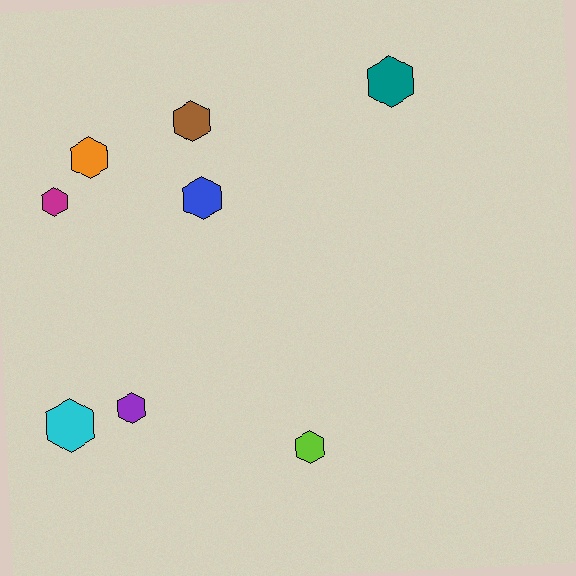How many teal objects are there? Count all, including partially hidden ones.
There is 1 teal object.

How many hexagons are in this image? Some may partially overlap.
There are 8 hexagons.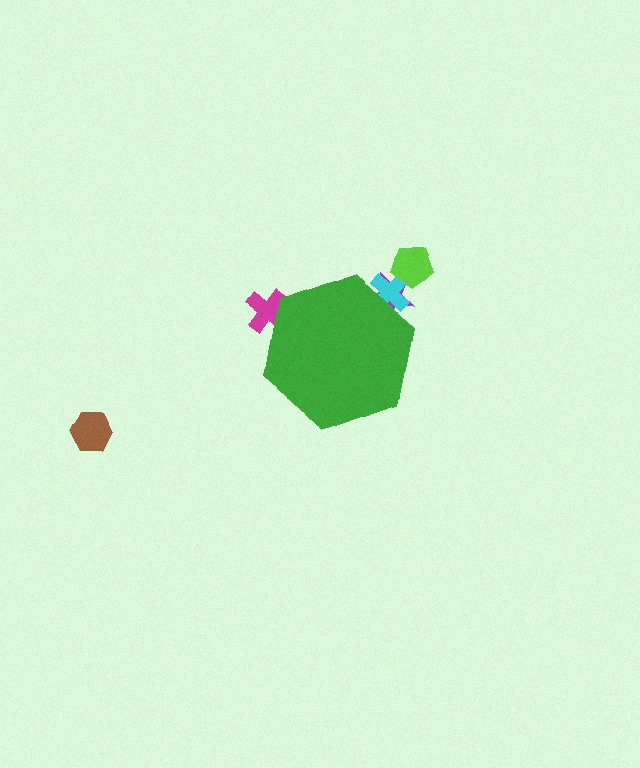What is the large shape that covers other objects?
A green hexagon.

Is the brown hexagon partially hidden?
No, the brown hexagon is fully visible.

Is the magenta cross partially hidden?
Yes, the magenta cross is partially hidden behind the green hexagon.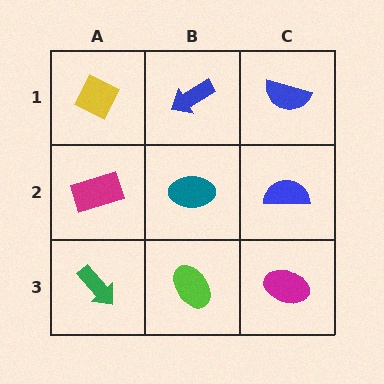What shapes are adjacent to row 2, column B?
A blue arrow (row 1, column B), a lime ellipse (row 3, column B), a magenta rectangle (row 2, column A), a blue semicircle (row 2, column C).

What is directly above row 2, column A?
A yellow diamond.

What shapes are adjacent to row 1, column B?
A teal ellipse (row 2, column B), a yellow diamond (row 1, column A), a blue semicircle (row 1, column C).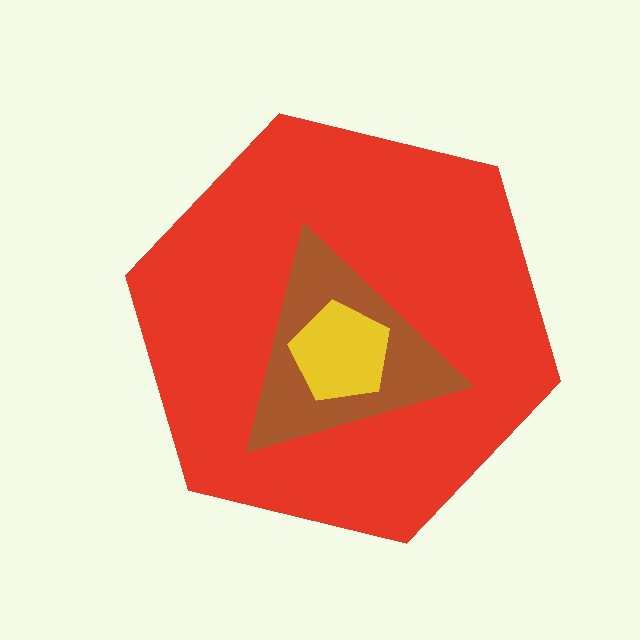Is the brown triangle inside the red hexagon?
Yes.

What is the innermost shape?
The yellow pentagon.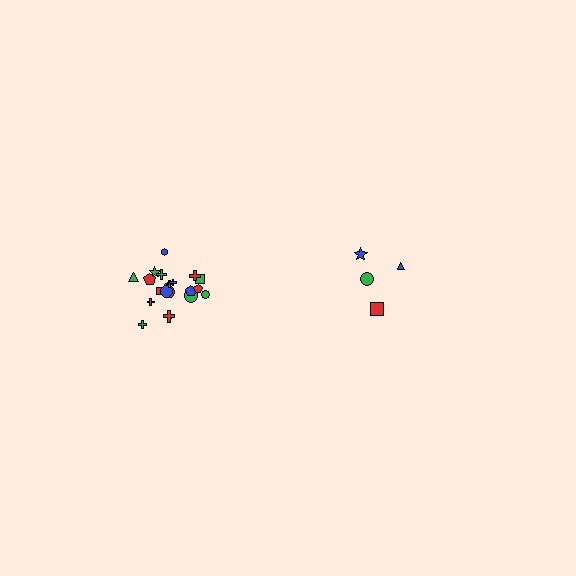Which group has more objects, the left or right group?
The left group.